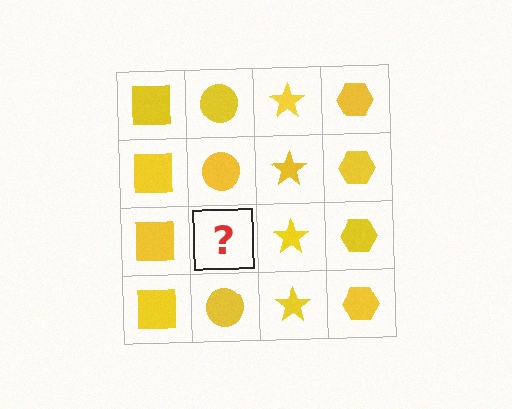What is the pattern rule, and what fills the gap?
The rule is that each column has a consistent shape. The gap should be filled with a yellow circle.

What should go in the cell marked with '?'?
The missing cell should contain a yellow circle.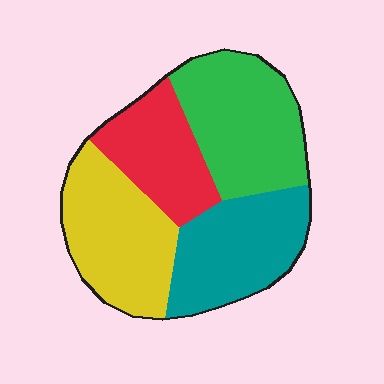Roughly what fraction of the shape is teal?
Teal takes up about one quarter (1/4) of the shape.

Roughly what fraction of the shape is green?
Green takes up between a quarter and a half of the shape.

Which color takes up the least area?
Red, at roughly 20%.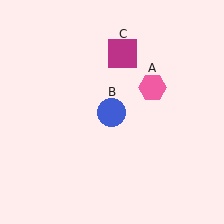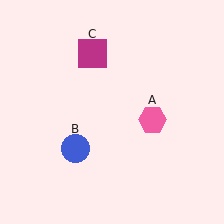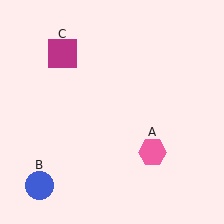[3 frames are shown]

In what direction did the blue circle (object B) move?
The blue circle (object B) moved down and to the left.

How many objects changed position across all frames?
3 objects changed position: pink hexagon (object A), blue circle (object B), magenta square (object C).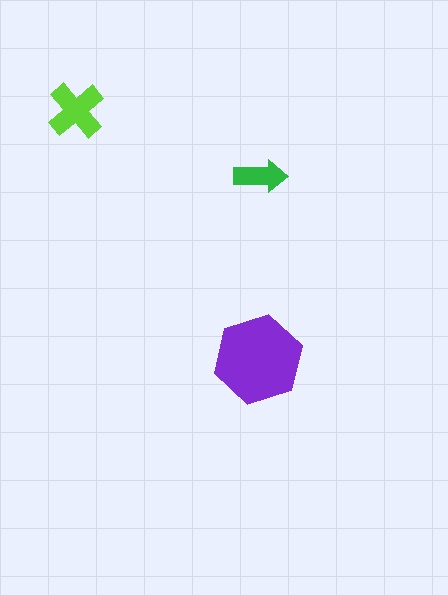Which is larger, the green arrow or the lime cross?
The lime cross.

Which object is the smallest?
The green arrow.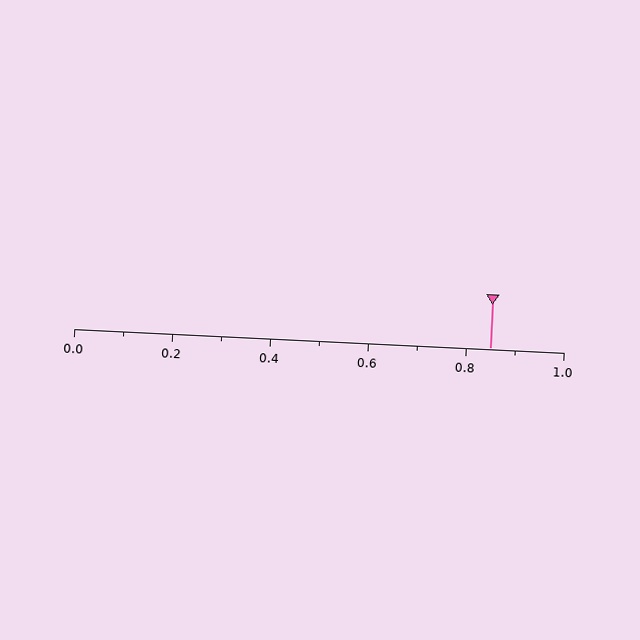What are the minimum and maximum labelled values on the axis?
The axis runs from 0.0 to 1.0.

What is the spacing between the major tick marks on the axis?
The major ticks are spaced 0.2 apart.